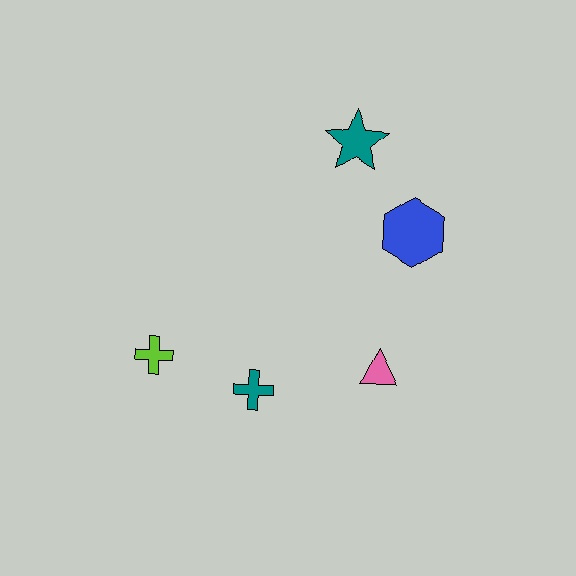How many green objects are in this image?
There are no green objects.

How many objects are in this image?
There are 5 objects.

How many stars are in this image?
There is 1 star.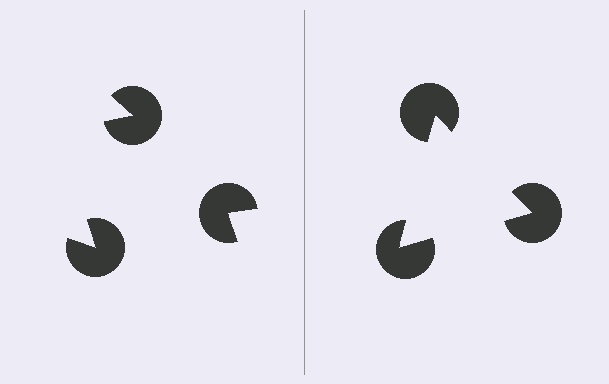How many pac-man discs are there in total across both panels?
6 — 3 on each side.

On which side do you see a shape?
An illusory triangle appears on the right side. On the left side the wedge cuts are rotated, so no coherent shape forms.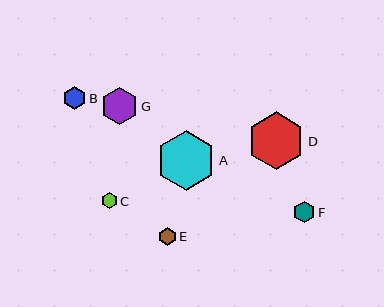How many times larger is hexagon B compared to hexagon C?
Hexagon B is approximately 1.5 times the size of hexagon C.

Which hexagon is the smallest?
Hexagon C is the smallest with a size of approximately 16 pixels.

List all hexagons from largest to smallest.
From largest to smallest: A, D, G, B, F, E, C.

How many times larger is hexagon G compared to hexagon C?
Hexagon G is approximately 2.3 times the size of hexagon C.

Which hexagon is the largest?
Hexagon A is the largest with a size of approximately 59 pixels.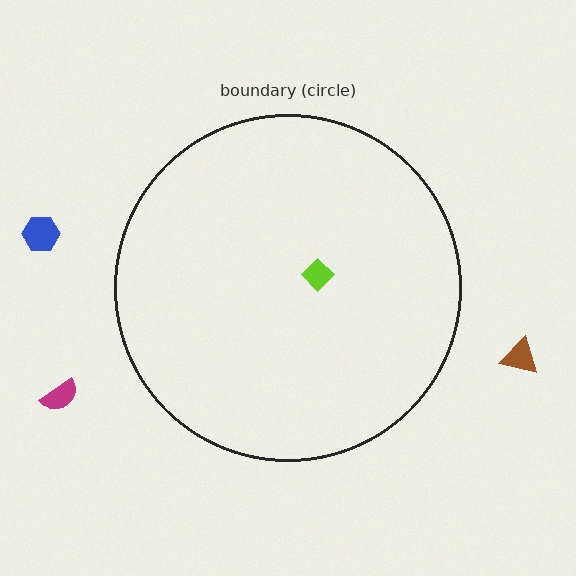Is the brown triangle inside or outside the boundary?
Outside.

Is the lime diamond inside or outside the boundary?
Inside.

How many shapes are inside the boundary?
1 inside, 3 outside.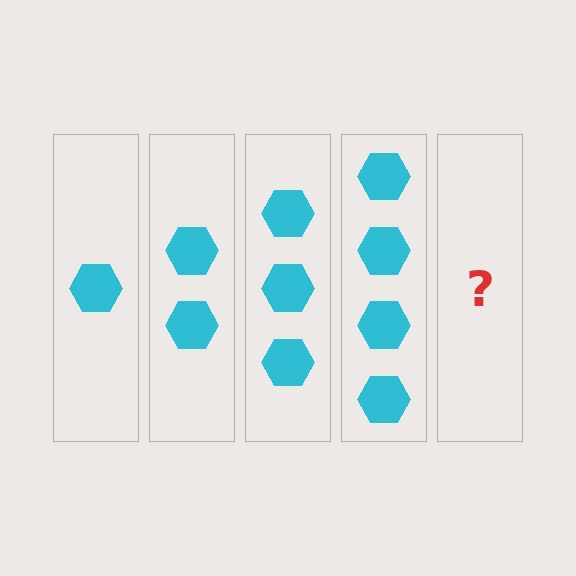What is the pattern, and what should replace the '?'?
The pattern is that each step adds one more hexagon. The '?' should be 5 hexagons.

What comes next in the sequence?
The next element should be 5 hexagons.